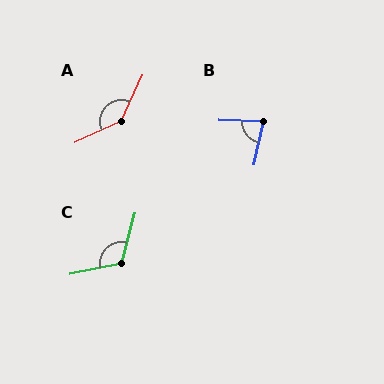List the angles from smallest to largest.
B (80°), C (116°), A (139°).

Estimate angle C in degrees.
Approximately 116 degrees.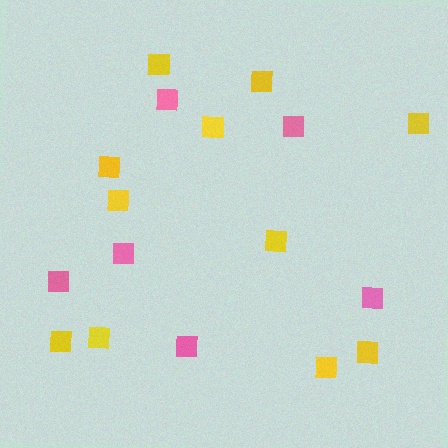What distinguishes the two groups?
There are 2 groups: one group of pink squares (6) and one group of yellow squares (11).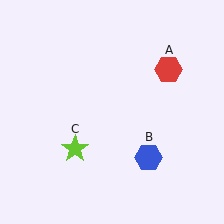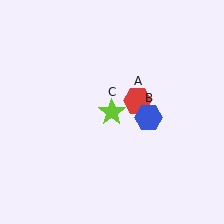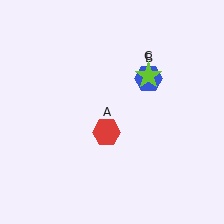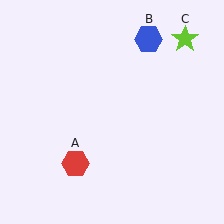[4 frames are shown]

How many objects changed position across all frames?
3 objects changed position: red hexagon (object A), blue hexagon (object B), lime star (object C).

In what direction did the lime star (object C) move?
The lime star (object C) moved up and to the right.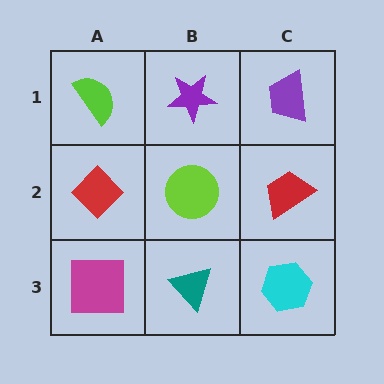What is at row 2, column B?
A lime circle.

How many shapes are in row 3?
3 shapes.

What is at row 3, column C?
A cyan hexagon.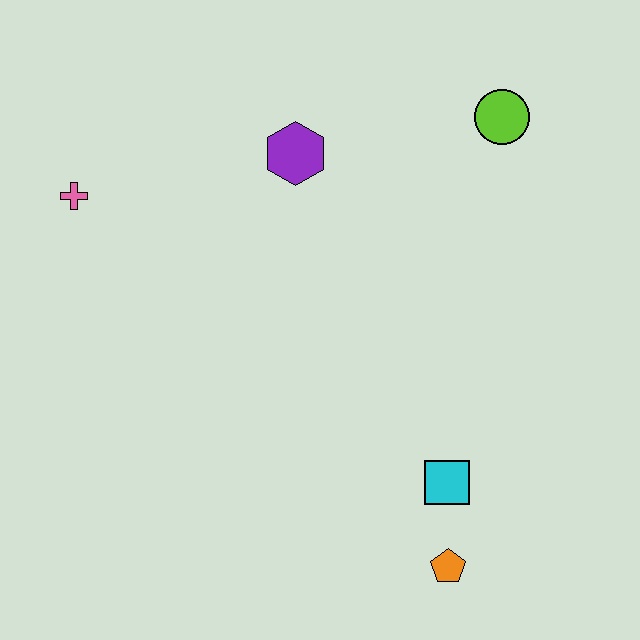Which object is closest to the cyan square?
The orange pentagon is closest to the cyan square.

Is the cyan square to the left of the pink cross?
No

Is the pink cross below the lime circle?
Yes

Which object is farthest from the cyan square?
The pink cross is farthest from the cyan square.